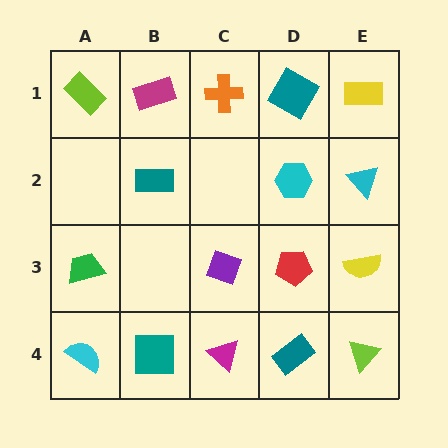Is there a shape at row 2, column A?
No, that cell is empty.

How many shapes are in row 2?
3 shapes.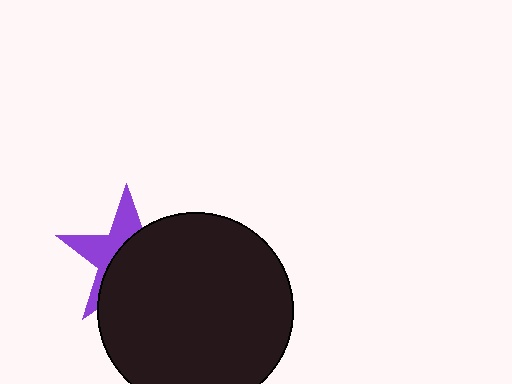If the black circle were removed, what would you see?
You would see the complete purple star.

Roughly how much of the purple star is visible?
A small part of it is visible (roughly 40%).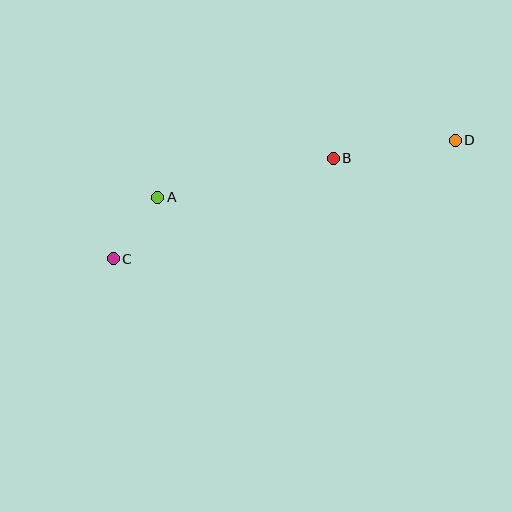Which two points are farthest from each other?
Points C and D are farthest from each other.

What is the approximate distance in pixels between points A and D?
The distance between A and D is approximately 303 pixels.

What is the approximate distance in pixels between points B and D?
The distance between B and D is approximately 123 pixels.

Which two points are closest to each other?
Points A and C are closest to each other.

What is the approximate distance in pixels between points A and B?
The distance between A and B is approximately 180 pixels.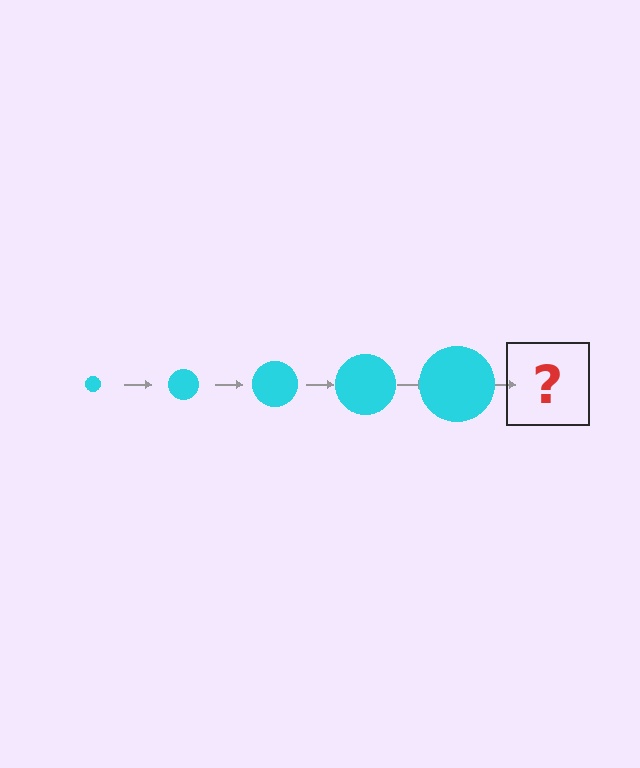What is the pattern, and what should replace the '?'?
The pattern is that the circle gets progressively larger each step. The '?' should be a cyan circle, larger than the previous one.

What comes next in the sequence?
The next element should be a cyan circle, larger than the previous one.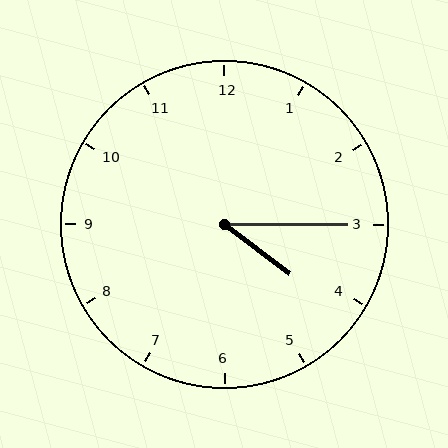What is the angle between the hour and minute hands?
Approximately 38 degrees.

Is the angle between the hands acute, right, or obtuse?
It is acute.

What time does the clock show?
4:15.